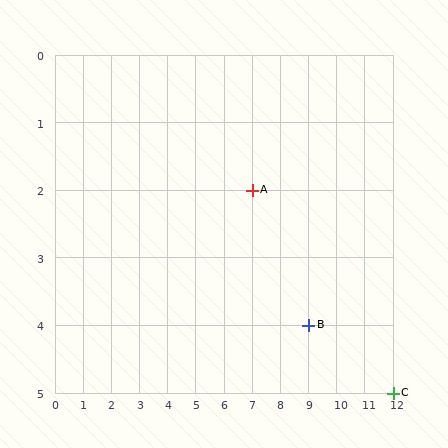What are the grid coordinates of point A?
Point A is at grid coordinates (7, 2).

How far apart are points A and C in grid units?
Points A and C are 5 columns and 3 rows apart (about 5.8 grid units diagonally).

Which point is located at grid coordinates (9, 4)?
Point B is at (9, 4).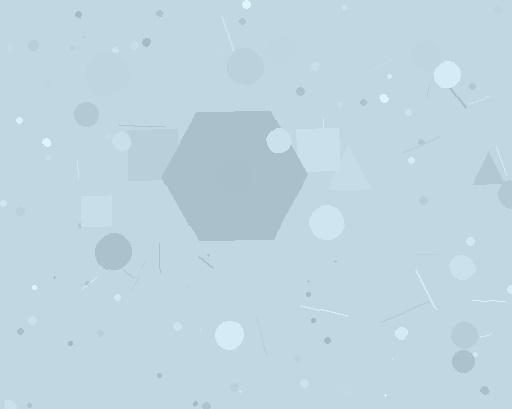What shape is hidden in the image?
A hexagon is hidden in the image.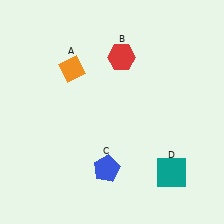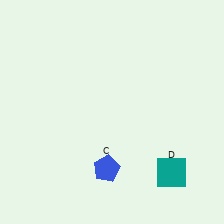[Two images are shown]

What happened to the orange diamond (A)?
The orange diamond (A) was removed in Image 2. It was in the top-left area of Image 1.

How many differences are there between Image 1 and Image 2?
There are 2 differences between the two images.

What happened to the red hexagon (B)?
The red hexagon (B) was removed in Image 2. It was in the top-right area of Image 1.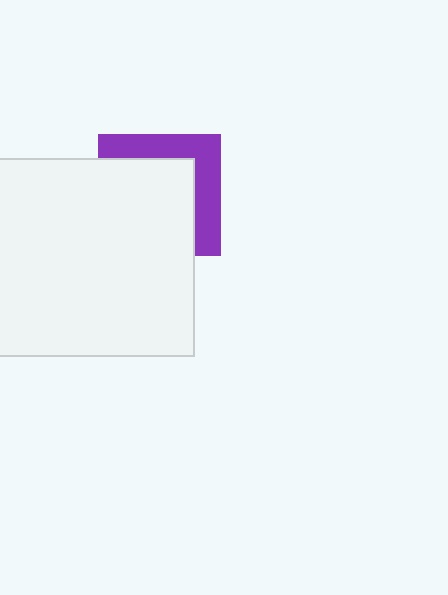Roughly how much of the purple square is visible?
A small part of it is visible (roughly 37%).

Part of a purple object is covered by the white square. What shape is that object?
It is a square.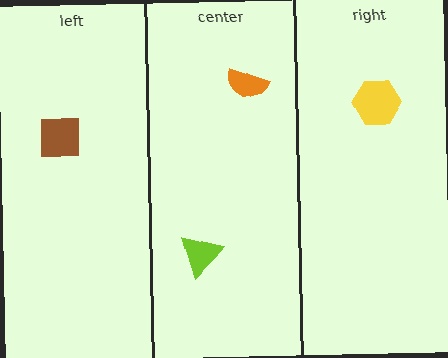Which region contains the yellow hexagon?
The right region.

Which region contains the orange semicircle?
The center region.